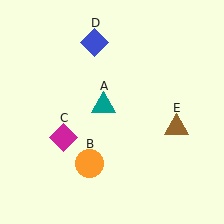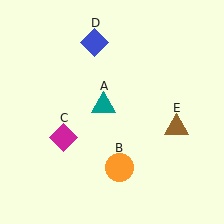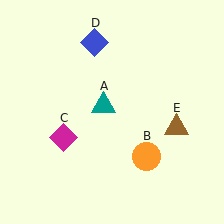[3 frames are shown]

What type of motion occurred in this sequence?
The orange circle (object B) rotated counterclockwise around the center of the scene.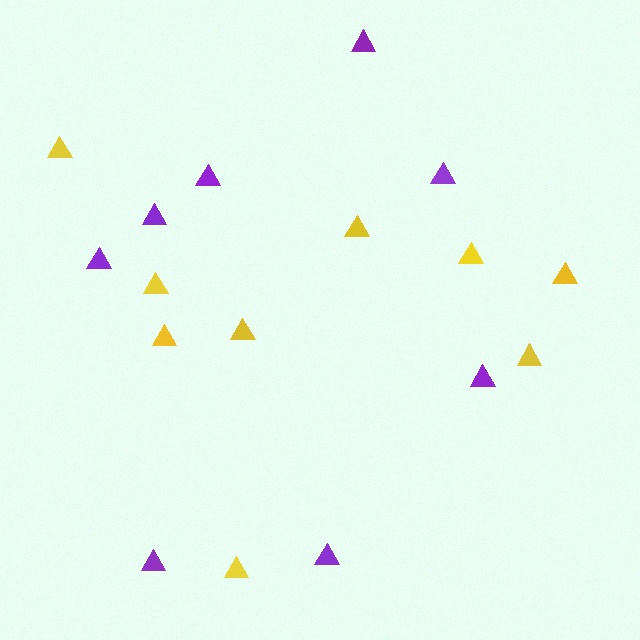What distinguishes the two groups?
There are 2 groups: one group of yellow triangles (9) and one group of purple triangles (8).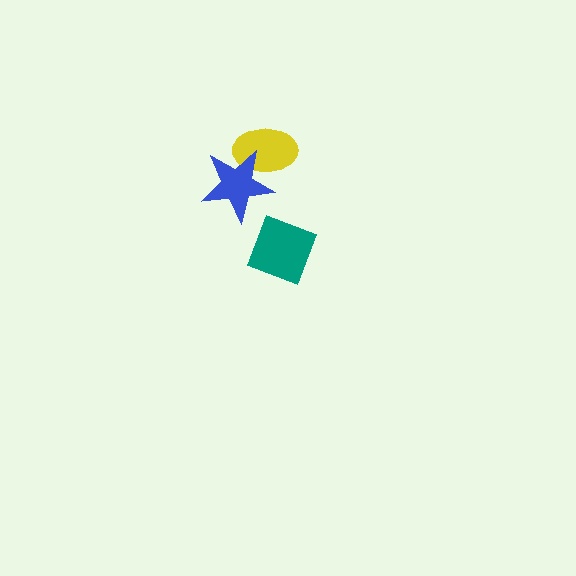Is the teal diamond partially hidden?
No, no other shape covers it.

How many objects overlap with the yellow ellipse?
1 object overlaps with the yellow ellipse.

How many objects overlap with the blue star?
1 object overlaps with the blue star.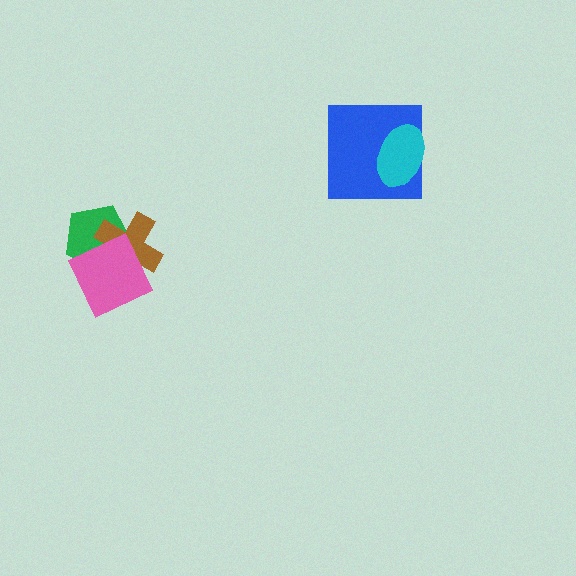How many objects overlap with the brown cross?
2 objects overlap with the brown cross.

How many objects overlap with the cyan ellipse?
1 object overlaps with the cyan ellipse.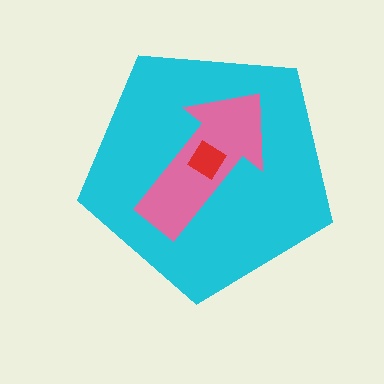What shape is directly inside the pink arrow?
The red diamond.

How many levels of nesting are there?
3.